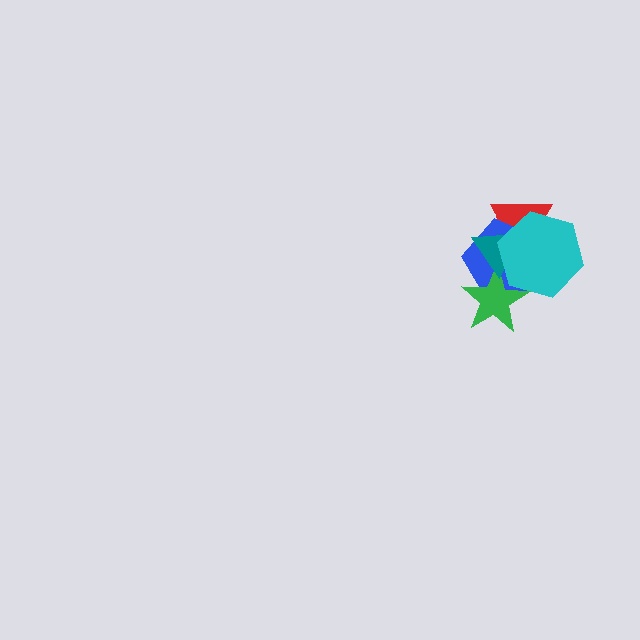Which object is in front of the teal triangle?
The cyan hexagon is in front of the teal triangle.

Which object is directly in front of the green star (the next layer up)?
The teal triangle is directly in front of the green star.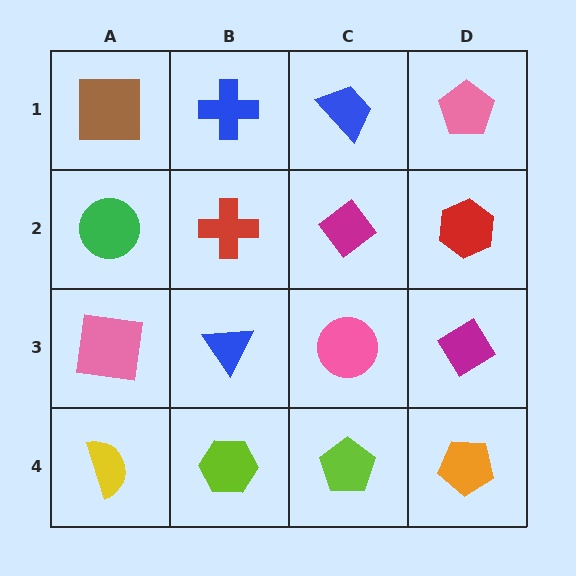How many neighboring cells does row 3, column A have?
3.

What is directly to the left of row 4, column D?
A lime pentagon.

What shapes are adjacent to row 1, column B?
A red cross (row 2, column B), a brown square (row 1, column A), a blue trapezoid (row 1, column C).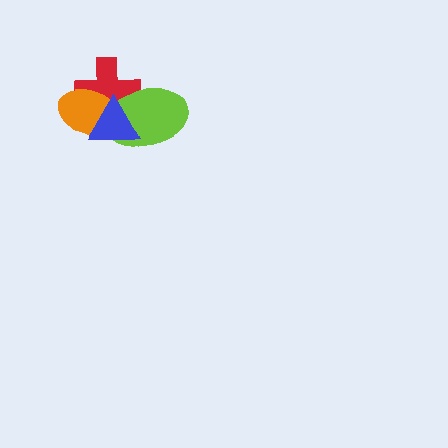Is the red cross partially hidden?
Yes, it is partially covered by another shape.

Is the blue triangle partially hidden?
No, no other shape covers it.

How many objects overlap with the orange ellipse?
3 objects overlap with the orange ellipse.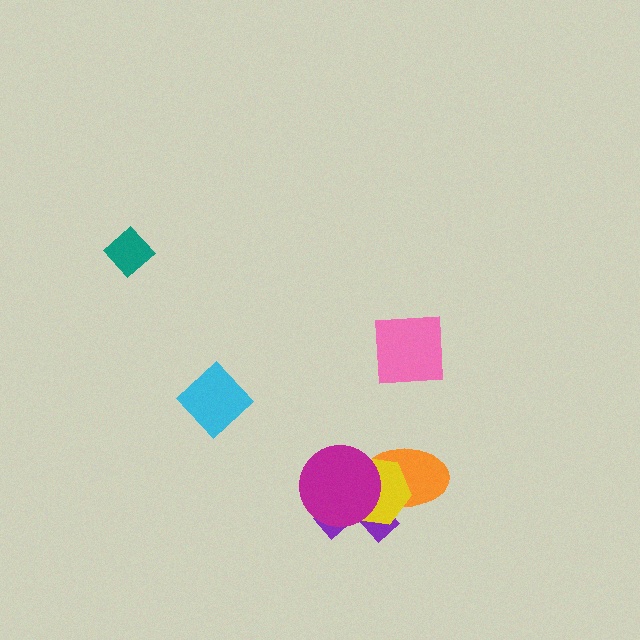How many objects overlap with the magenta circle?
3 objects overlap with the magenta circle.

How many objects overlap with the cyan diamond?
0 objects overlap with the cyan diamond.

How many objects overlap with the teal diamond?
0 objects overlap with the teal diamond.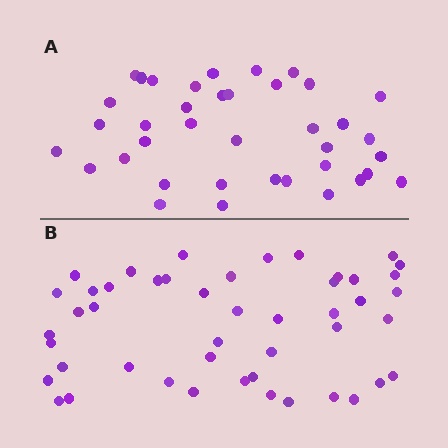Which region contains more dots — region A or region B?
Region B (the bottom region) has more dots.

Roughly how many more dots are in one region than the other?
Region B has roughly 8 or so more dots than region A.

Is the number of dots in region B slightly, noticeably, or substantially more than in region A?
Region B has only slightly more — the two regions are fairly close. The ratio is roughly 1.2 to 1.